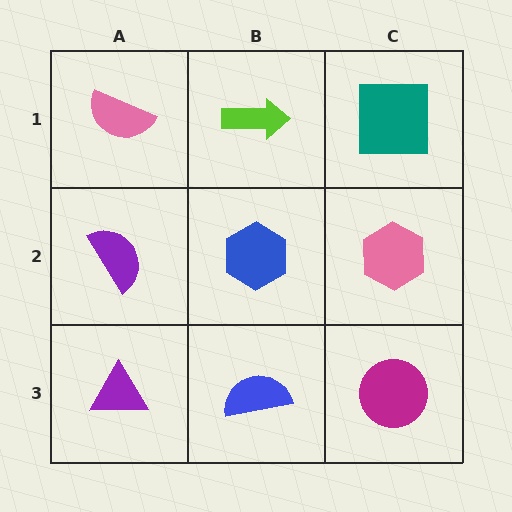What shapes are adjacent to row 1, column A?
A purple semicircle (row 2, column A), a lime arrow (row 1, column B).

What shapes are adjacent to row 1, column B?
A blue hexagon (row 2, column B), a pink semicircle (row 1, column A), a teal square (row 1, column C).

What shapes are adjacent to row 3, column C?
A pink hexagon (row 2, column C), a blue semicircle (row 3, column B).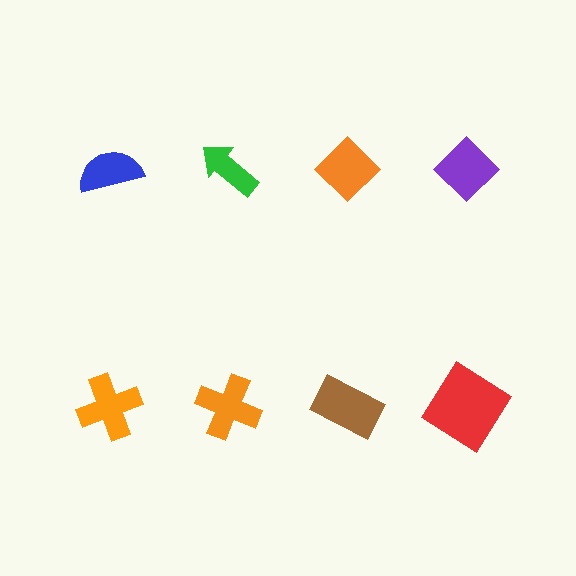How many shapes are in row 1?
4 shapes.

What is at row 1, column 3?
An orange diamond.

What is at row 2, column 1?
An orange cross.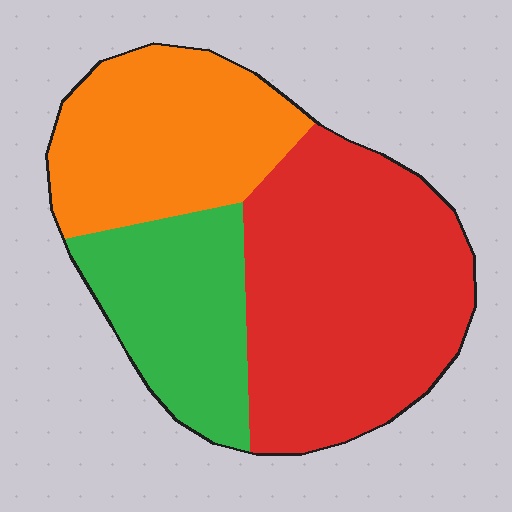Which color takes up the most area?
Red, at roughly 45%.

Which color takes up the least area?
Green, at roughly 25%.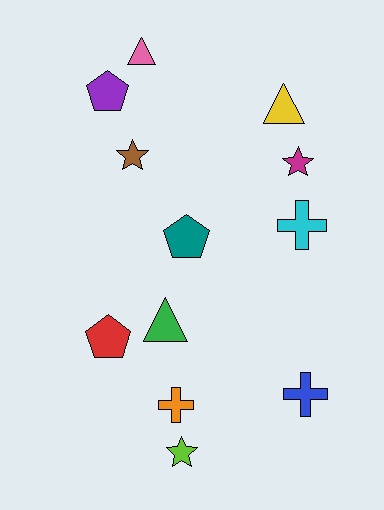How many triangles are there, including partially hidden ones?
There are 3 triangles.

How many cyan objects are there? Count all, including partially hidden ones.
There is 1 cyan object.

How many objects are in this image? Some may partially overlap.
There are 12 objects.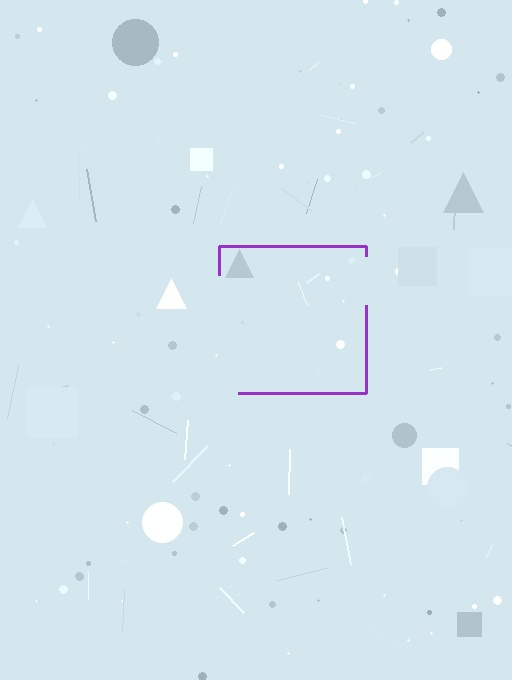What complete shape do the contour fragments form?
The contour fragments form a square.